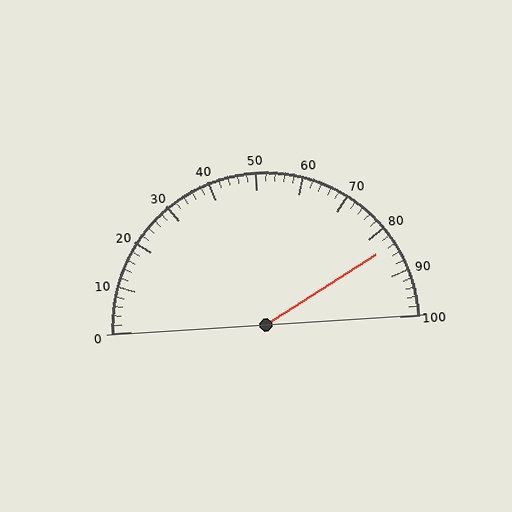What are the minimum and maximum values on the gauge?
The gauge ranges from 0 to 100.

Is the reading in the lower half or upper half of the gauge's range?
The reading is in the upper half of the range (0 to 100).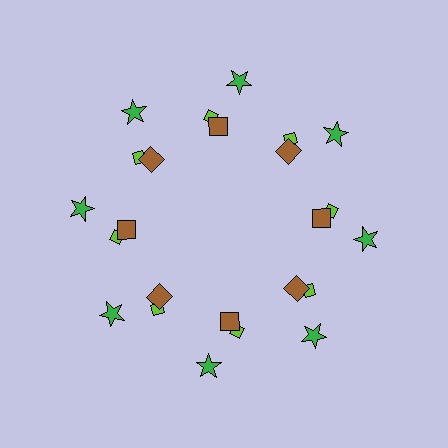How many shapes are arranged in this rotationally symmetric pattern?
There are 24 shapes, arranged in 8 groups of 3.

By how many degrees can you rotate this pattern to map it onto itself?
The pattern maps onto itself every 45 degrees of rotation.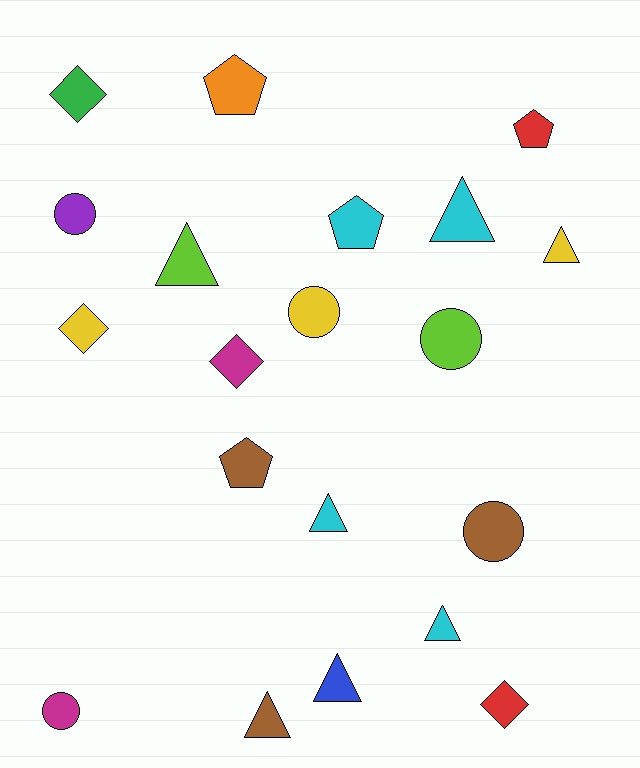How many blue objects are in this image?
There is 1 blue object.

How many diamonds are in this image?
There are 4 diamonds.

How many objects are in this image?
There are 20 objects.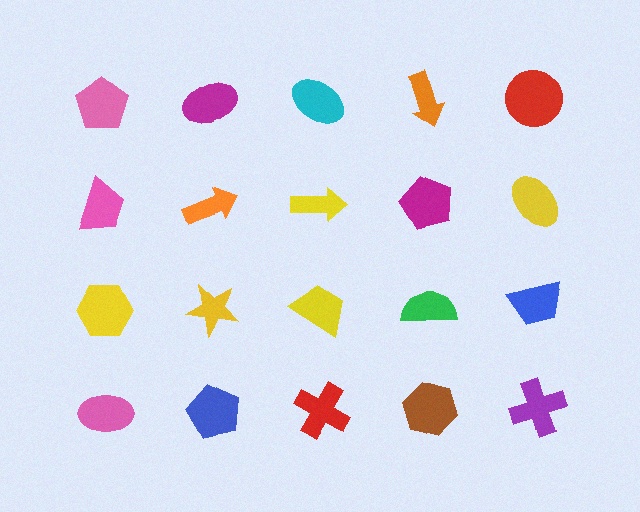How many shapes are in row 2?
5 shapes.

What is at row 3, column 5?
A blue trapezoid.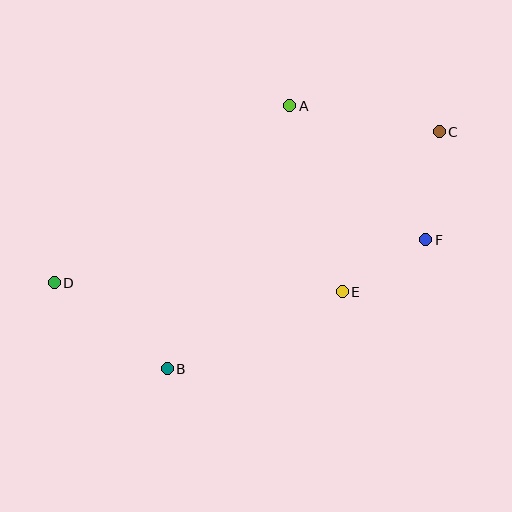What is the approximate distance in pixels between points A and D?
The distance between A and D is approximately 295 pixels.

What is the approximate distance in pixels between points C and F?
The distance between C and F is approximately 109 pixels.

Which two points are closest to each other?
Points E and F are closest to each other.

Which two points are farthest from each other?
Points C and D are farthest from each other.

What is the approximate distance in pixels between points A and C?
The distance between A and C is approximately 152 pixels.